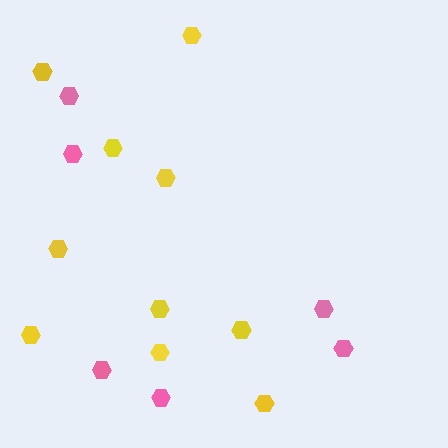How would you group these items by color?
There are 2 groups: one group of pink hexagons (6) and one group of yellow hexagons (10).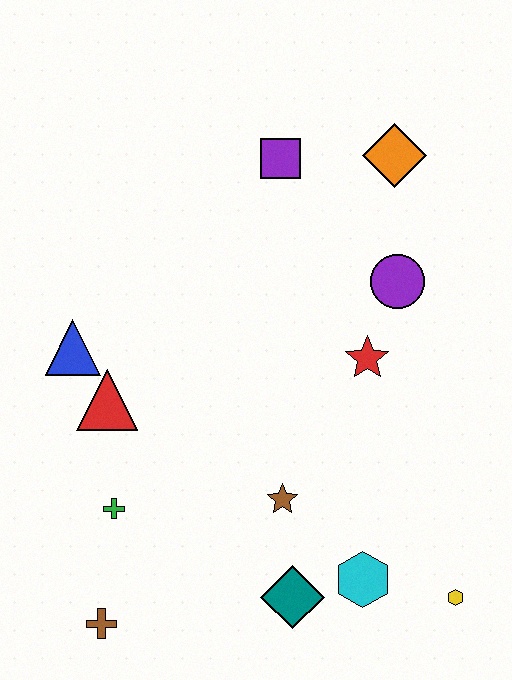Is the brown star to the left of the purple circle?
Yes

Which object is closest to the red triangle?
The blue triangle is closest to the red triangle.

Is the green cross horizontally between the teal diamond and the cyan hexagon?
No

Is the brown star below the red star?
Yes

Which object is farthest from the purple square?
The brown cross is farthest from the purple square.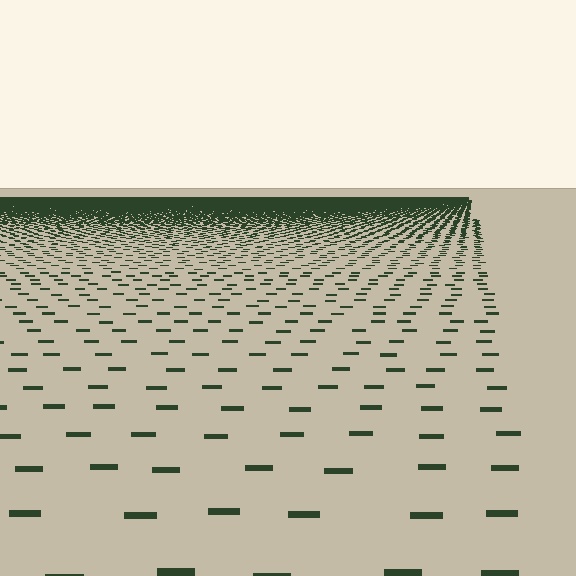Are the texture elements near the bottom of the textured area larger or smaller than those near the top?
Larger. Near the bottom, elements are closer to the viewer and appear at a bigger on-screen size.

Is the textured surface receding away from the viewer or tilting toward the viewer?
The surface is receding away from the viewer. Texture elements get smaller and denser toward the top.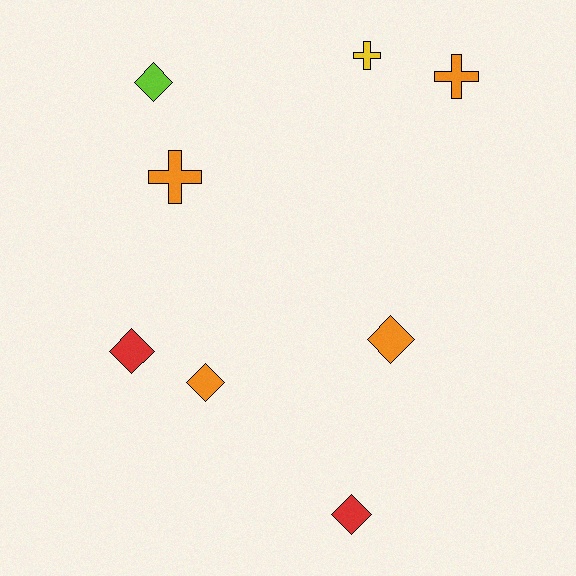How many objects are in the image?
There are 8 objects.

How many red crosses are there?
There are no red crosses.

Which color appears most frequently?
Orange, with 4 objects.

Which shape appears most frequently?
Diamond, with 5 objects.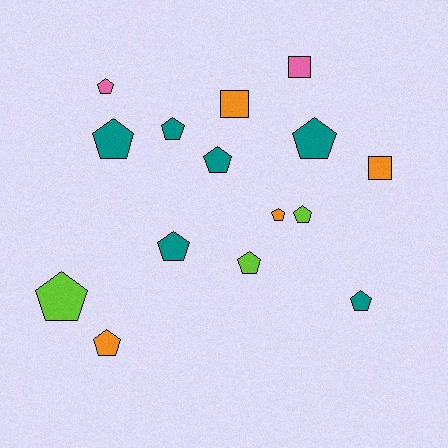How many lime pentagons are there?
There are 3 lime pentagons.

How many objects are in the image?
There are 15 objects.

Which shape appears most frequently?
Pentagon, with 12 objects.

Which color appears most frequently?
Teal, with 6 objects.